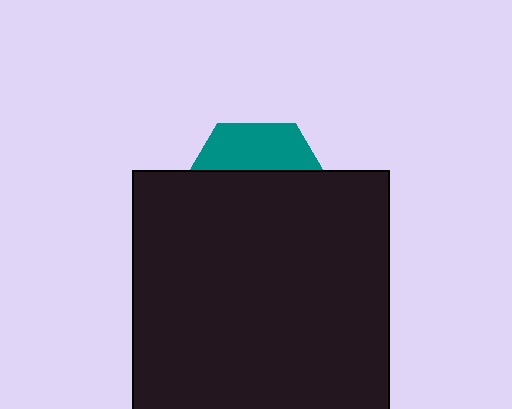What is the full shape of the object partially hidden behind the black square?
The partially hidden object is a teal hexagon.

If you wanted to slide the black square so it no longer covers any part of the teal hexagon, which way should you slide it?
Slide it down — that is the most direct way to separate the two shapes.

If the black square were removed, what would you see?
You would see the complete teal hexagon.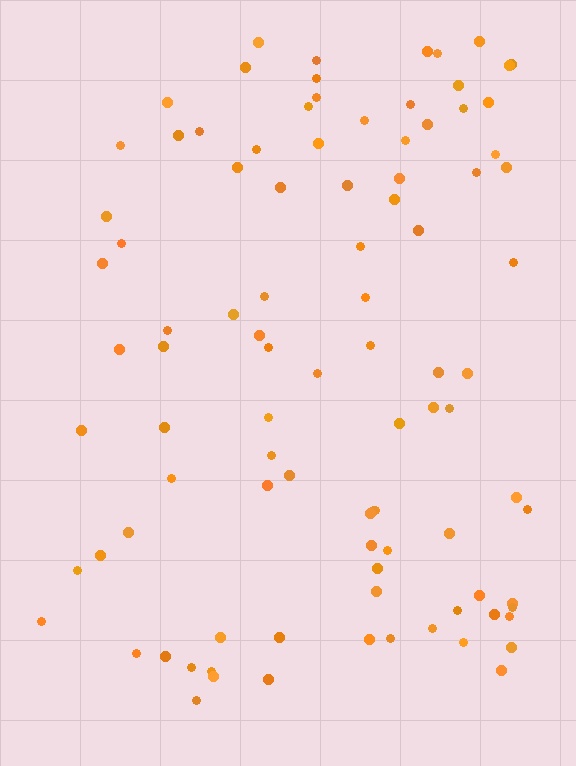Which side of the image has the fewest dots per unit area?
The left.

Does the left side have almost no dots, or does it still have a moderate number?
Still a moderate number, just noticeably fewer than the right.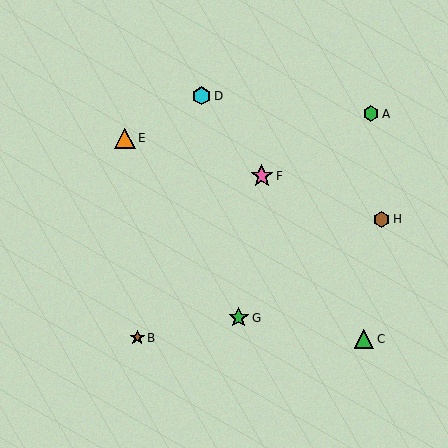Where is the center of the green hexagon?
The center of the green hexagon is at (371, 114).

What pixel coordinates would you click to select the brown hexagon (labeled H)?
Click at (382, 219) to select the brown hexagon H.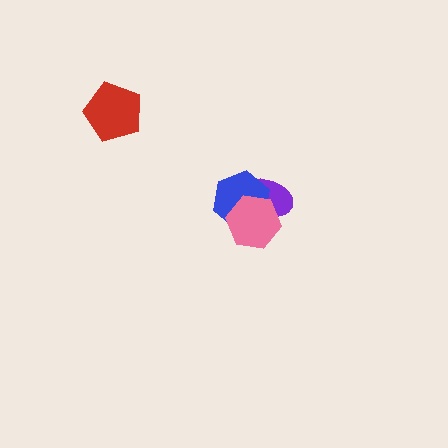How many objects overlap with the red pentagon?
0 objects overlap with the red pentagon.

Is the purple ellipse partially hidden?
Yes, it is partially covered by another shape.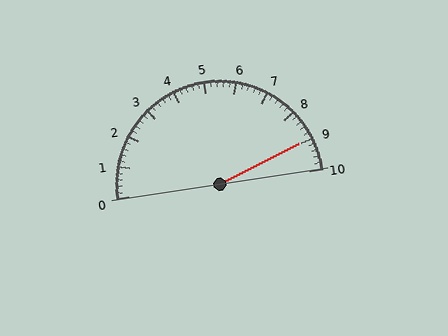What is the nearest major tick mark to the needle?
The nearest major tick mark is 9.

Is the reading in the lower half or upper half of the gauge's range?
The reading is in the upper half of the range (0 to 10).